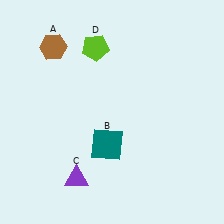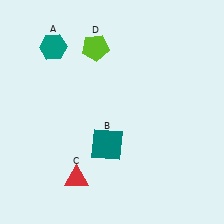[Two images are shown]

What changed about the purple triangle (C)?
In Image 1, C is purple. In Image 2, it changed to red.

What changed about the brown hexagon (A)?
In Image 1, A is brown. In Image 2, it changed to teal.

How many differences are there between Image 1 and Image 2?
There are 2 differences between the two images.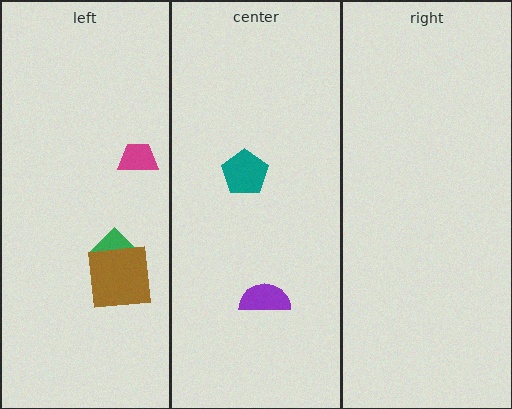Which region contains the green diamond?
The left region.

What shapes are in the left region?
The green diamond, the magenta trapezoid, the brown square.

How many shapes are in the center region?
2.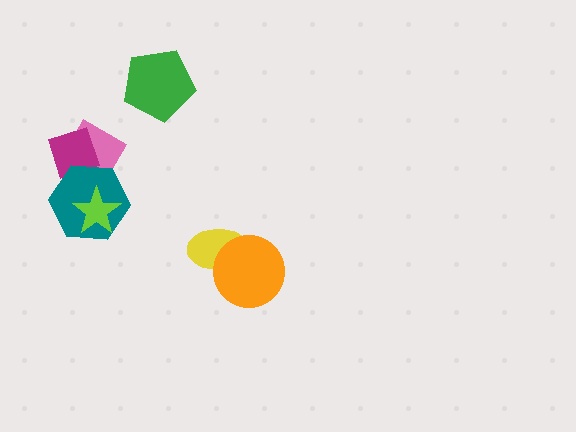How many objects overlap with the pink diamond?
2 objects overlap with the pink diamond.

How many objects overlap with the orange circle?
1 object overlaps with the orange circle.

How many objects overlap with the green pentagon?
0 objects overlap with the green pentagon.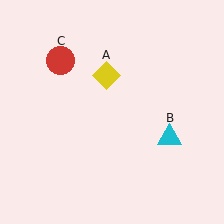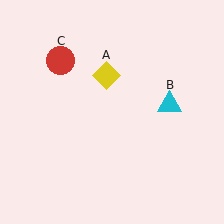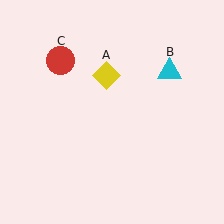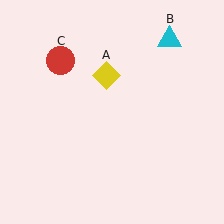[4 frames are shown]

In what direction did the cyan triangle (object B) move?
The cyan triangle (object B) moved up.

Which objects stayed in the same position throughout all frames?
Yellow diamond (object A) and red circle (object C) remained stationary.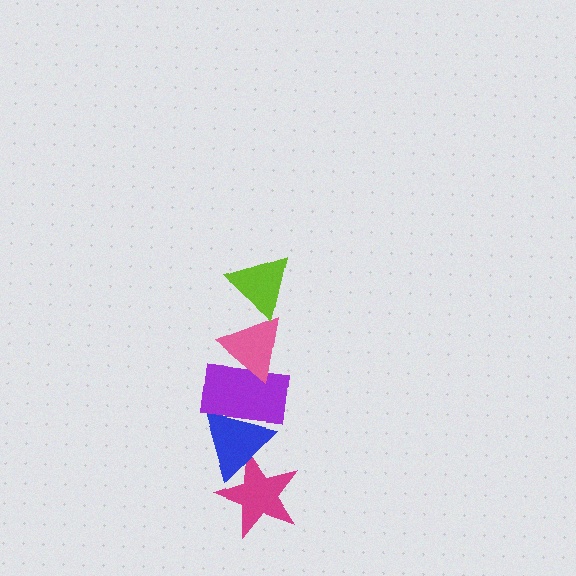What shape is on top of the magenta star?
The blue triangle is on top of the magenta star.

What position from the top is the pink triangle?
The pink triangle is 2nd from the top.